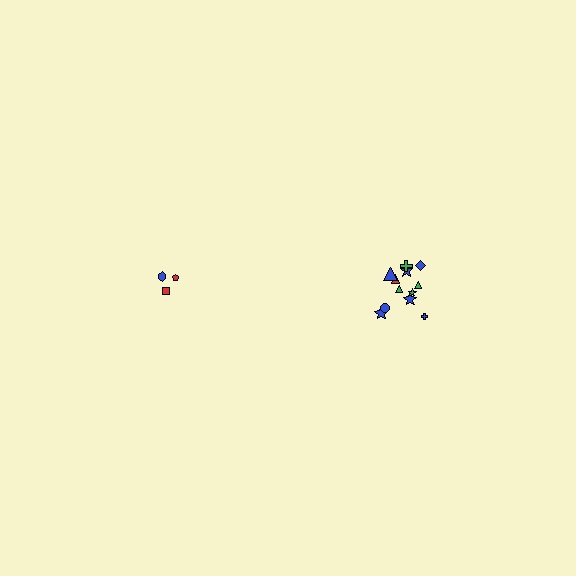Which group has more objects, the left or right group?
The right group.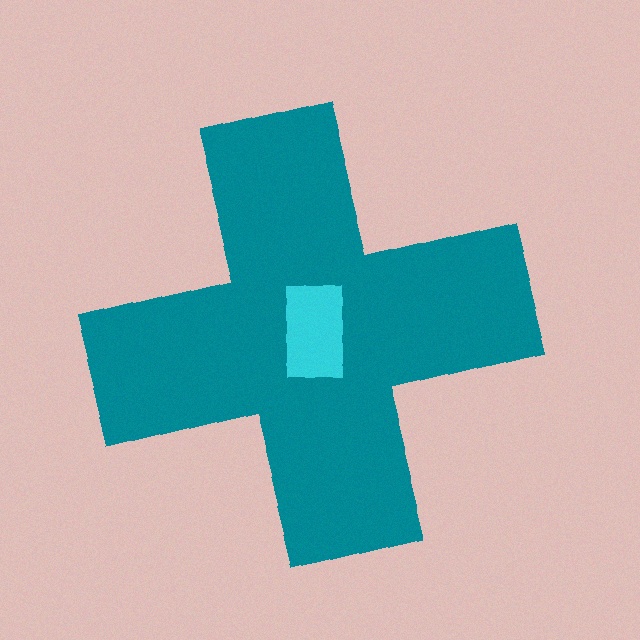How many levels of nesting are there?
2.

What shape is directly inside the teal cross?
The cyan rectangle.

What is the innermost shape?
The cyan rectangle.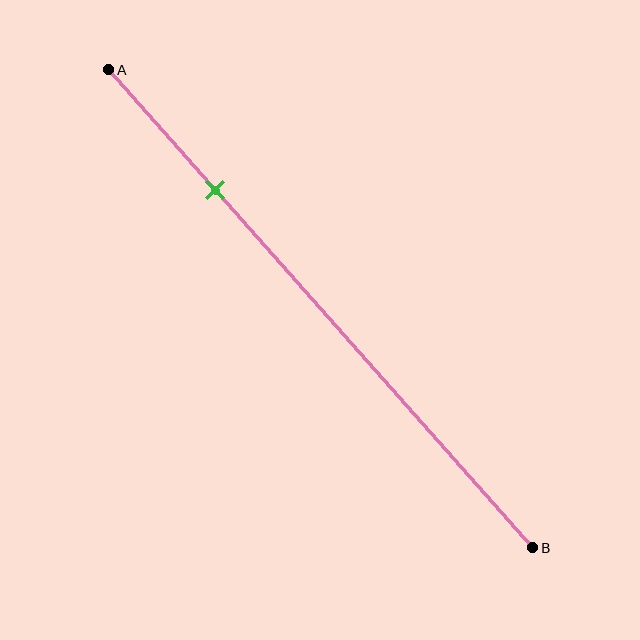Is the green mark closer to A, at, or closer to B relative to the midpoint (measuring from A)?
The green mark is closer to point A than the midpoint of segment AB.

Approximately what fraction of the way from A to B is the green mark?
The green mark is approximately 25% of the way from A to B.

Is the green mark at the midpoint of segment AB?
No, the mark is at about 25% from A, not at the 50% midpoint.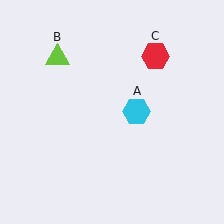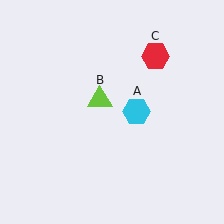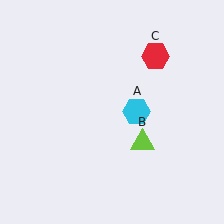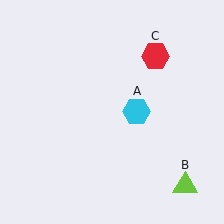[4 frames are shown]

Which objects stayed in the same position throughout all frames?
Cyan hexagon (object A) and red hexagon (object C) remained stationary.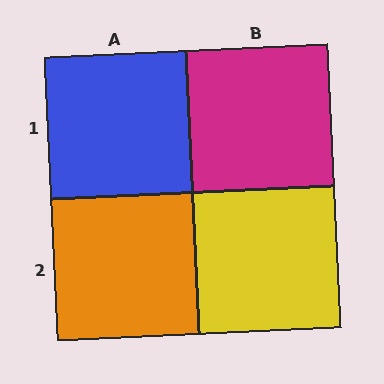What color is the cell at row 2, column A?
Orange.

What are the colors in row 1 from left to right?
Blue, magenta.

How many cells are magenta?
1 cell is magenta.